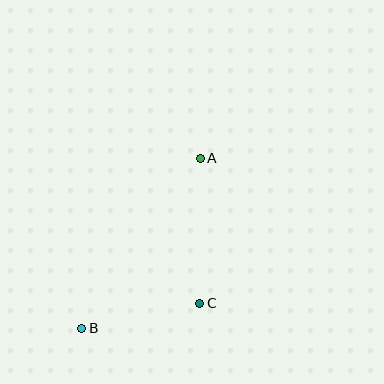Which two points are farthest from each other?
Points A and B are farthest from each other.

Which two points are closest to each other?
Points B and C are closest to each other.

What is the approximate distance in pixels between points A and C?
The distance between A and C is approximately 145 pixels.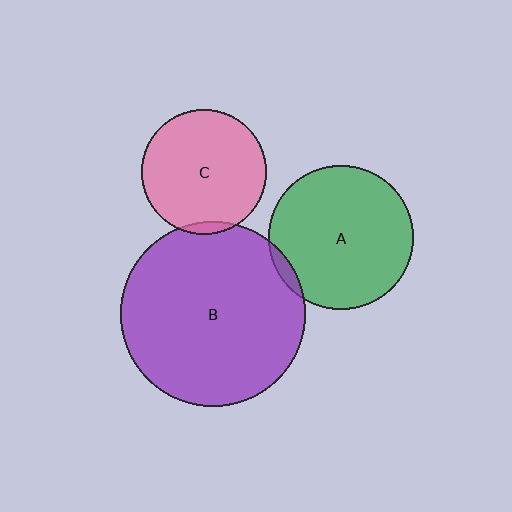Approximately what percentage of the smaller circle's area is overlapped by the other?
Approximately 5%.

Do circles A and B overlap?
Yes.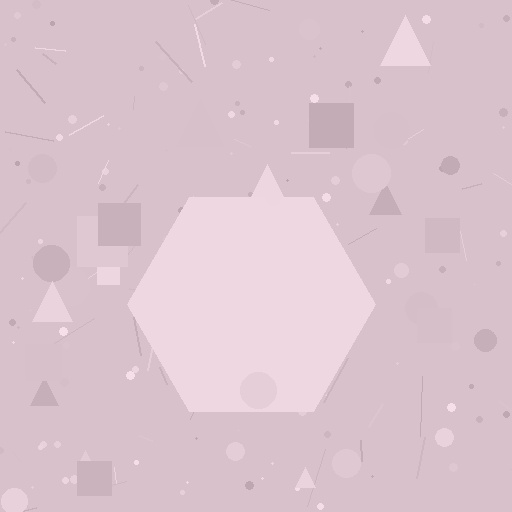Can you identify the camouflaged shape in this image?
The camouflaged shape is a hexagon.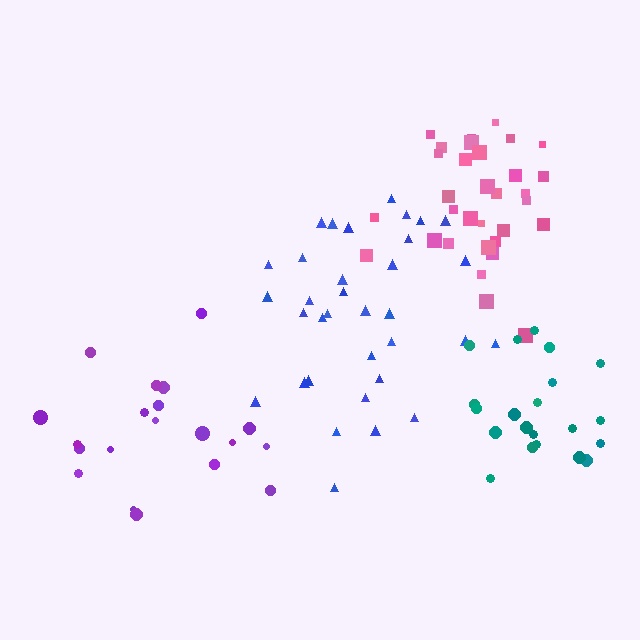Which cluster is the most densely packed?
Pink.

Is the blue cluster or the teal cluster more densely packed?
Teal.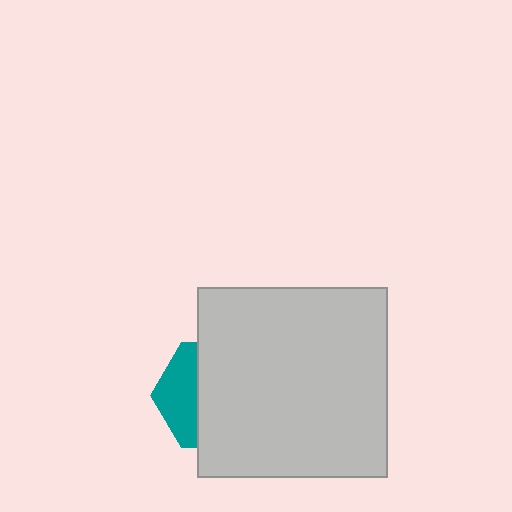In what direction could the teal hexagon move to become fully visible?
The teal hexagon could move left. That would shift it out from behind the light gray square entirely.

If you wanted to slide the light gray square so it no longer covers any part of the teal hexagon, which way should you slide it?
Slide it right — that is the most direct way to separate the two shapes.